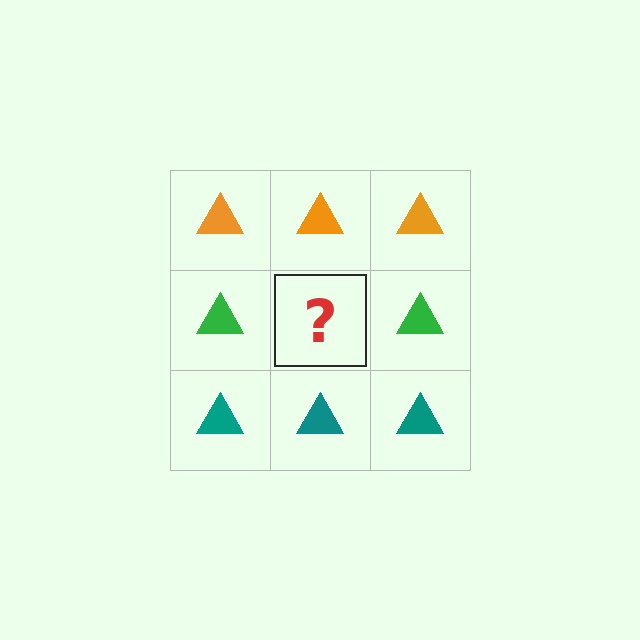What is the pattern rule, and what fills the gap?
The rule is that each row has a consistent color. The gap should be filled with a green triangle.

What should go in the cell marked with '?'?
The missing cell should contain a green triangle.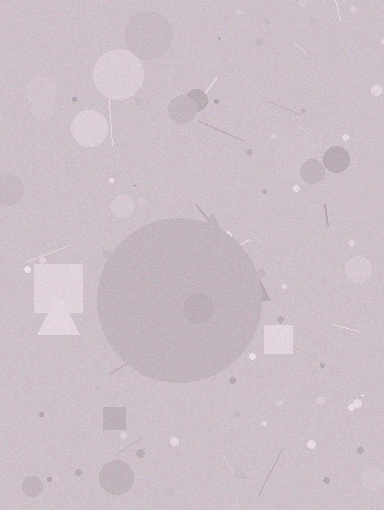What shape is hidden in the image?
A circle is hidden in the image.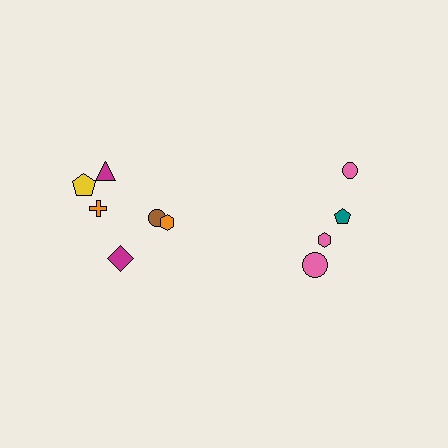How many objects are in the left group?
There are 6 objects.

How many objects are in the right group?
There are 4 objects.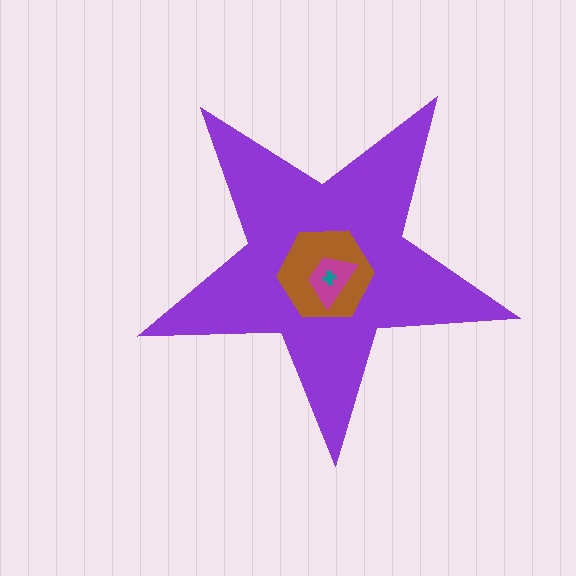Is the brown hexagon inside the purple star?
Yes.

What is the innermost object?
The teal cross.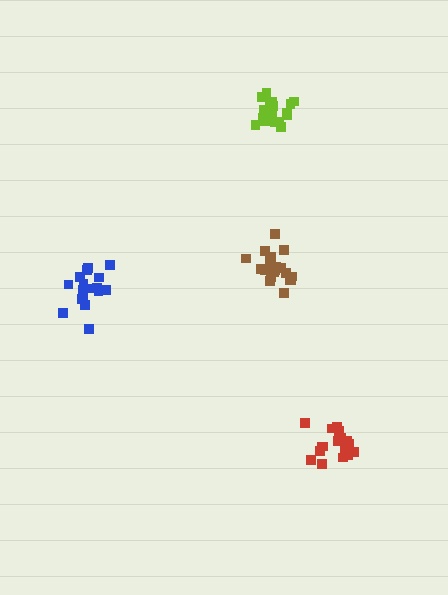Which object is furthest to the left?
The blue cluster is leftmost.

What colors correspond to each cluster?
The clusters are colored: red, blue, lime, brown.